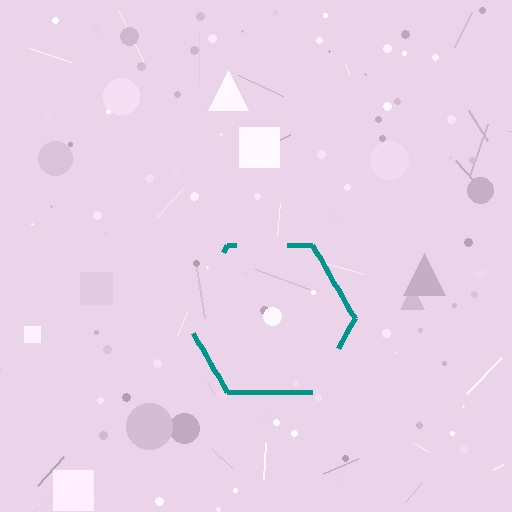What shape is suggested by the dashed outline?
The dashed outline suggests a hexagon.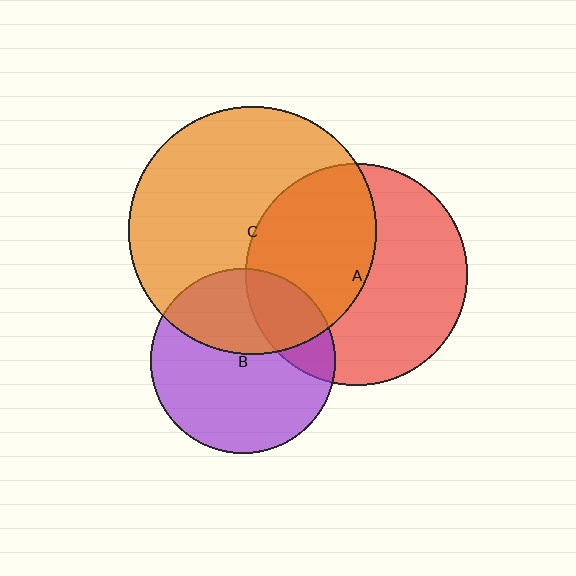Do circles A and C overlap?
Yes.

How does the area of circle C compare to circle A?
Approximately 1.2 times.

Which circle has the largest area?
Circle C (orange).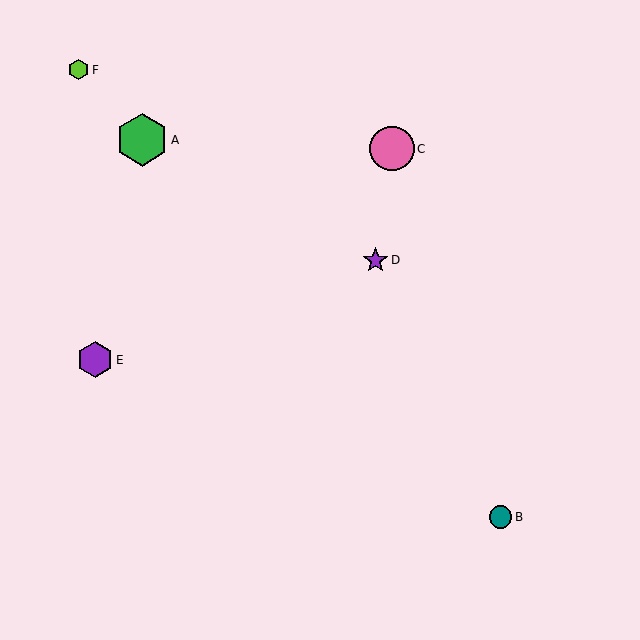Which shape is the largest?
The green hexagon (labeled A) is the largest.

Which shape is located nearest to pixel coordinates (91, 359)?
The purple hexagon (labeled E) at (95, 360) is nearest to that location.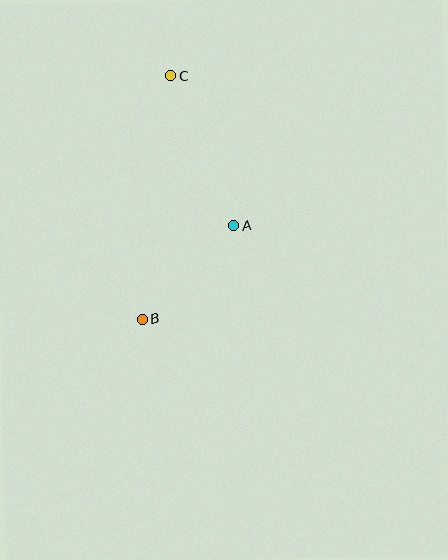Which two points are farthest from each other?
Points B and C are farthest from each other.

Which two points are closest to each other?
Points A and B are closest to each other.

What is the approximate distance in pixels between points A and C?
The distance between A and C is approximately 162 pixels.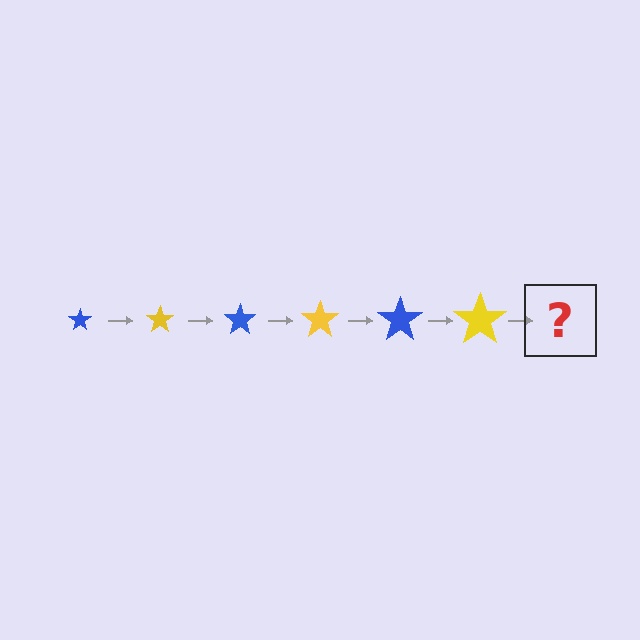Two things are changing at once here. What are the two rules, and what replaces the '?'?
The two rules are that the star grows larger each step and the color cycles through blue and yellow. The '?' should be a blue star, larger than the previous one.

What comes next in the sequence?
The next element should be a blue star, larger than the previous one.